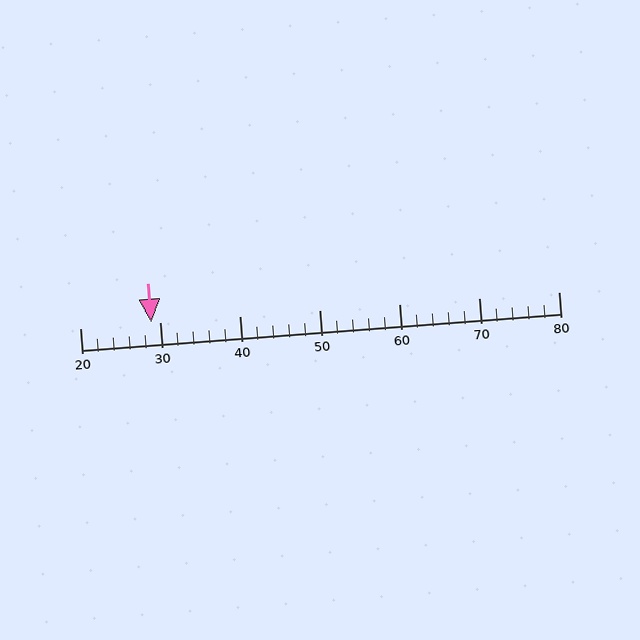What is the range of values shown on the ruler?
The ruler shows values from 20 to 80.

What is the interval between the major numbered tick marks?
The major tick marks are spaced 10 units apart.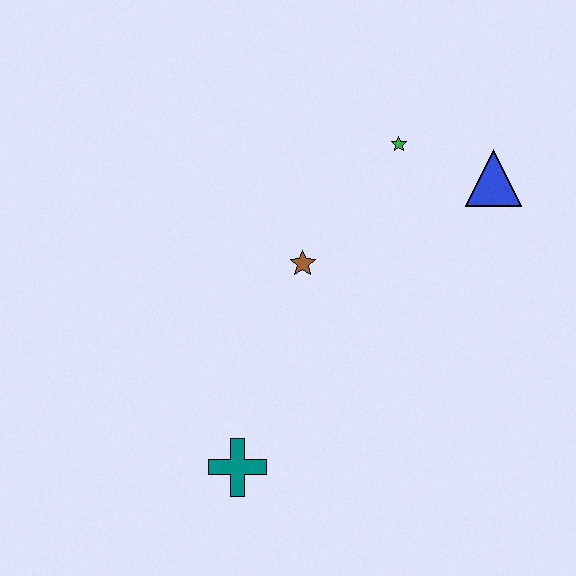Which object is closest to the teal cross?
The brown star is closest to the teal cross.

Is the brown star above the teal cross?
Yes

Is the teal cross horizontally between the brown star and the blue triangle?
No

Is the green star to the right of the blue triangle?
No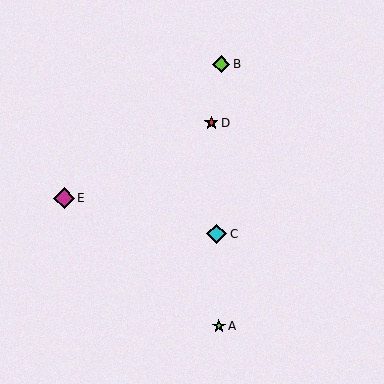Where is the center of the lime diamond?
The center of the lime diamond is at (221, 64).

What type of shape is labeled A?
Shape A is a lime star.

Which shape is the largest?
The magenta diamond (labeled E) is the largest.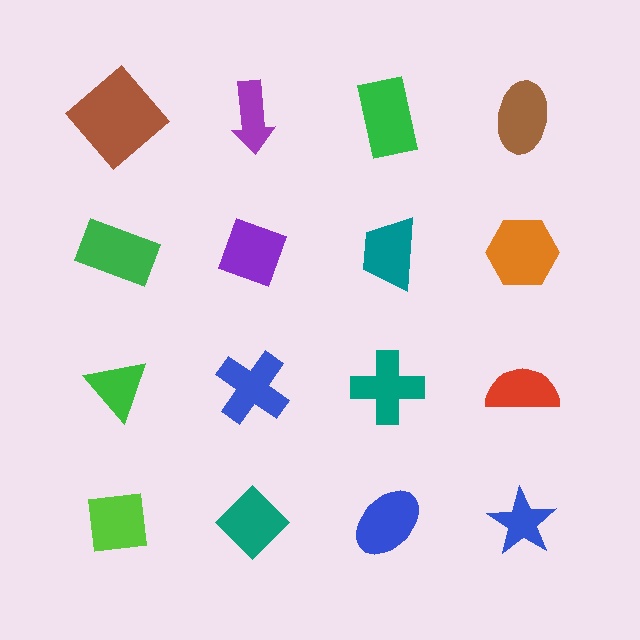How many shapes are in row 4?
4 shapes.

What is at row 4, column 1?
A lime square.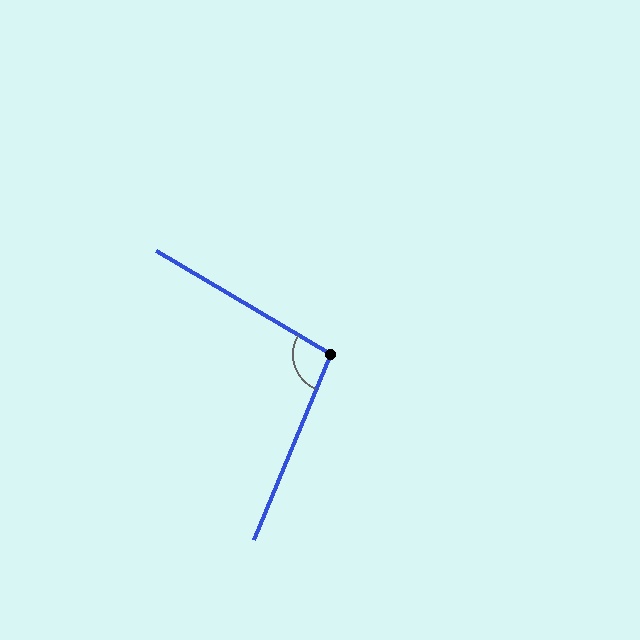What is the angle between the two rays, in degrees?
Approximately 98 degrees.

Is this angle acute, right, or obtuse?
It is obtuse.